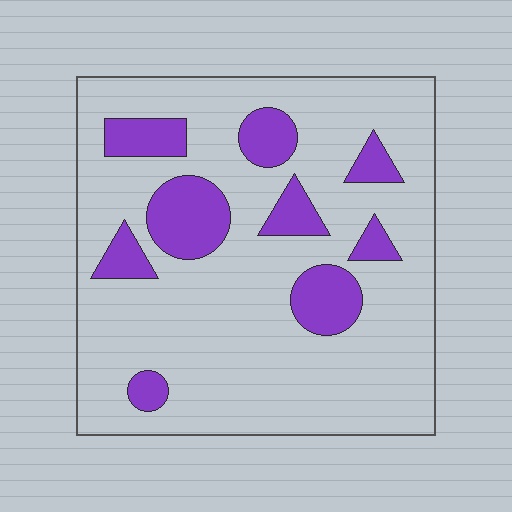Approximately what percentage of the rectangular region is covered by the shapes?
Approximately 20%.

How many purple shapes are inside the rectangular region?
9.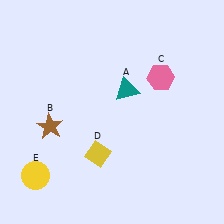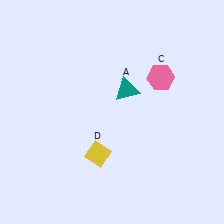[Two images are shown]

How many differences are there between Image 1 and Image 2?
There are 2 differences between the two images.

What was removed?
The yellow circle (E), the brown star (B) were removed in Image 2.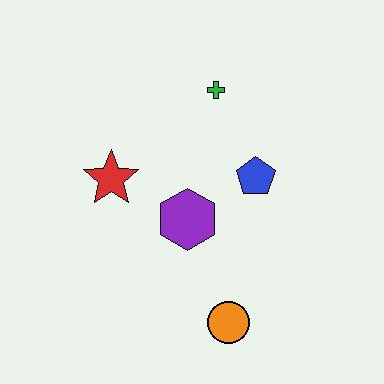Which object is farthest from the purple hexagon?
The green cross is farthest from the purple hexagon.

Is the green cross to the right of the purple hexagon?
Yes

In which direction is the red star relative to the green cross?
The red star is to the left of the green cross.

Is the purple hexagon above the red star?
No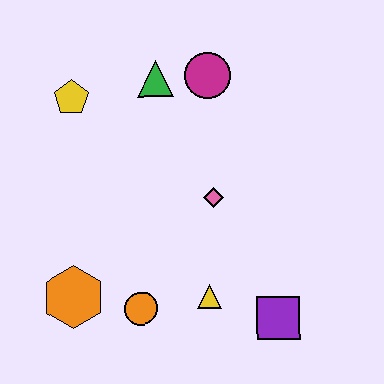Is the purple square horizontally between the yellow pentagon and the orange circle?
No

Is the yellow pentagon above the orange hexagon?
Yes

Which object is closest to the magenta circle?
The green triangle is closest to the magenta circle.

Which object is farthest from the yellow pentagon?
The purple square is farthest from the yellow pentagon.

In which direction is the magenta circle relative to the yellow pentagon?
The magenta circle is to the right of the yellow pentagon.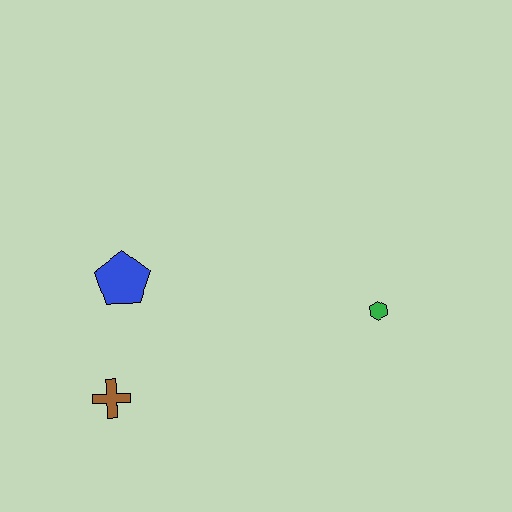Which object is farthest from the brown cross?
The green hexagon is farthest from the brown cross.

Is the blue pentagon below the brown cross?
No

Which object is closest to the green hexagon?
The blue pentagon is closest to the green hexagon.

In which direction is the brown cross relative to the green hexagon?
The brown cross is to the left of the green hexagon.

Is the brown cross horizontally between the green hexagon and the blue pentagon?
No